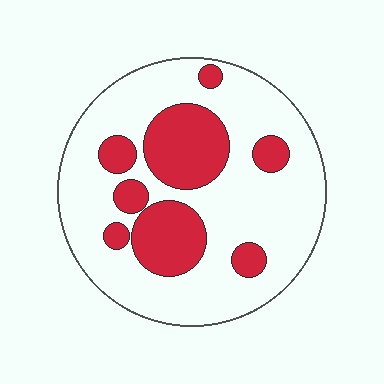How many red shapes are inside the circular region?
8.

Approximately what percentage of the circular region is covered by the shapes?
Approximately 30%.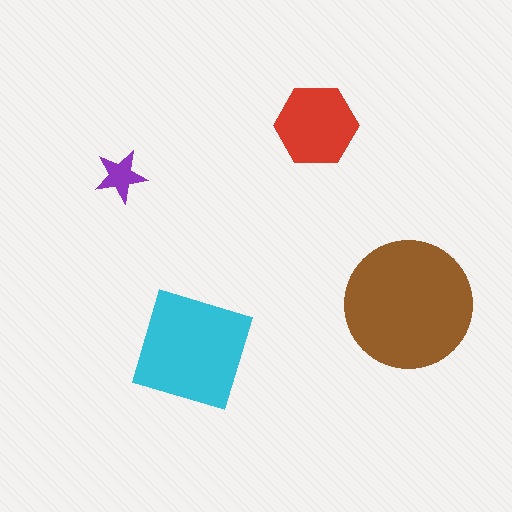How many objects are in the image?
There are 4 objects in the image.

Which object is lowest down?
The cyan square is bottommost.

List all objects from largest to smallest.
The brown circle, the cyan square, the red hexagon, the purple star.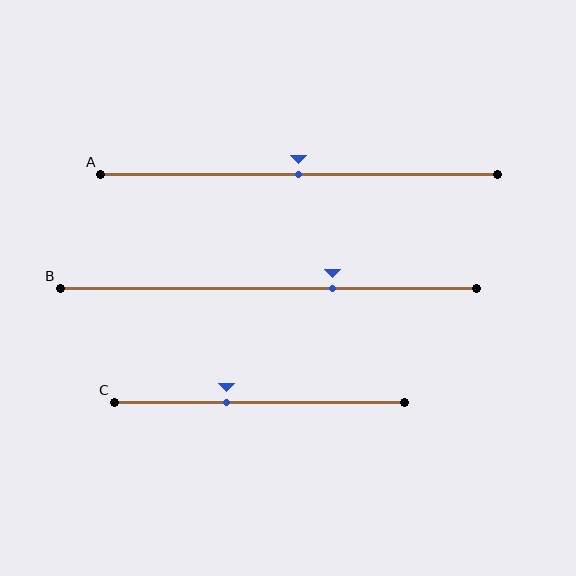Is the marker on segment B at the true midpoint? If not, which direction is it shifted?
No, the marker on segment B is shifted to the right by about 16% of the segment length.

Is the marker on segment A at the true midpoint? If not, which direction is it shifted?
Yes, the marker on segment A is at the true midpoint.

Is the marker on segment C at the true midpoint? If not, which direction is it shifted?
No, the marker on segment C is shifted to the left by about 11% of the segment length.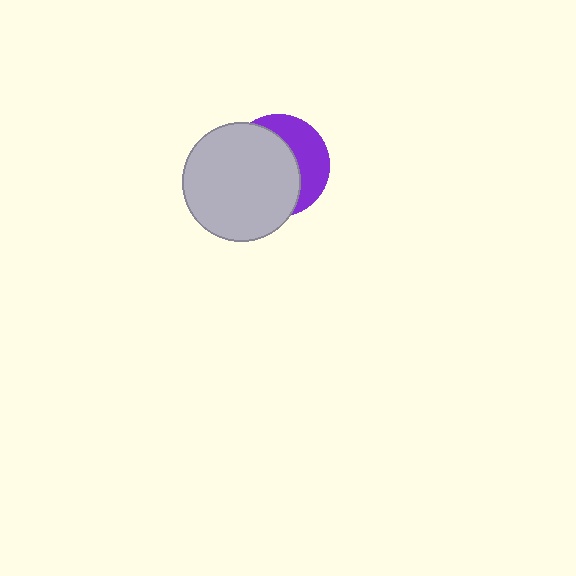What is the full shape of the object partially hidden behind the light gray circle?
The partially hidden object is a purple circle.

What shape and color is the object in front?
The object in front is a light gray circle.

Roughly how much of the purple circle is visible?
A small part of it is visible (roughly 37%).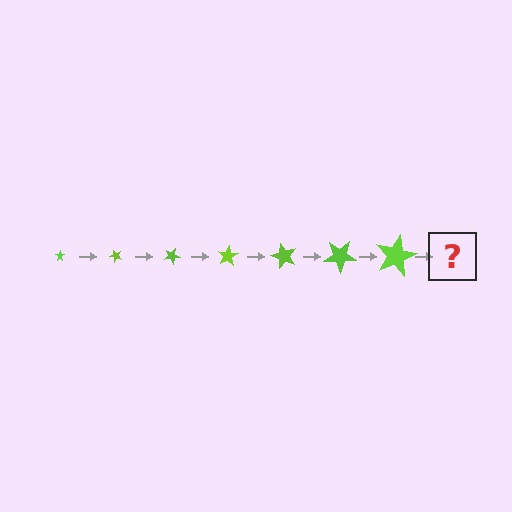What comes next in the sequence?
The next element should be a star, larger than the previous one and rotated 350 degrees from the start.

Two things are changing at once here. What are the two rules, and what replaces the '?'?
The two rules are that the star grows larger each step and it rotates 50 degrees each step. The '?' should be a star, larger than the previous one and rotated 350 degrees from the start.